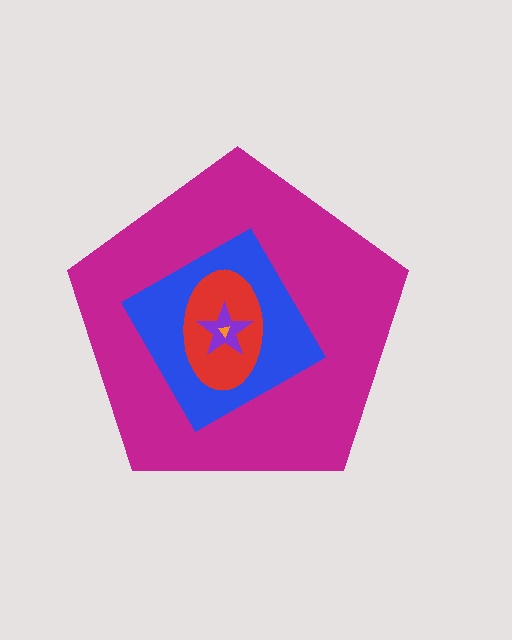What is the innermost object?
The orange triangle.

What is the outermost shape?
The magenta pentagon.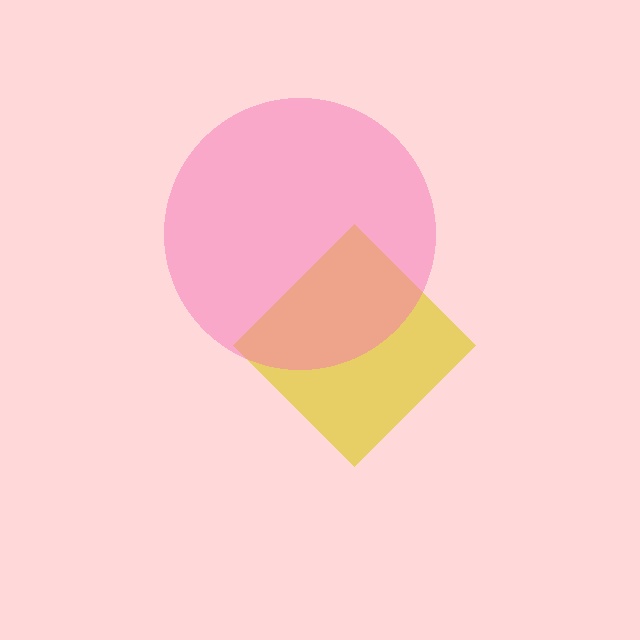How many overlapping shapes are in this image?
There are 2 overlapping shapes in the image.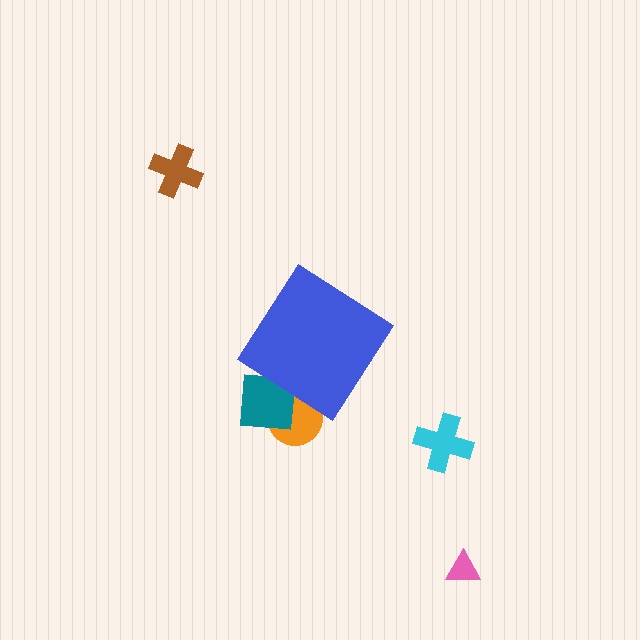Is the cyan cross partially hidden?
No, the cyan cross is fully visible.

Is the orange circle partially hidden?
Yes, the orange circle is partially hidden behind the blue diamond.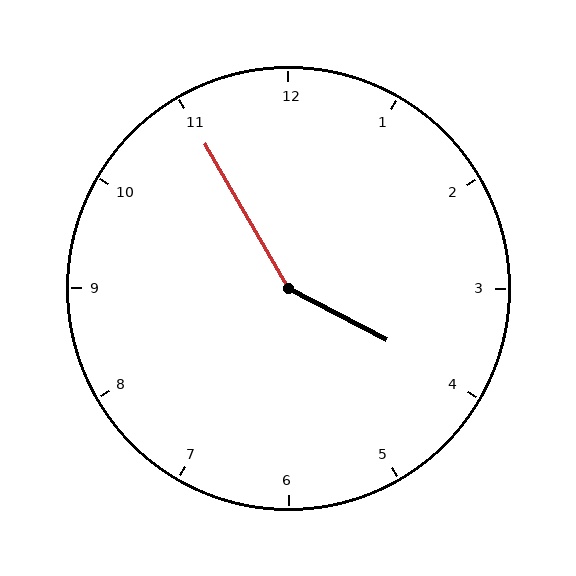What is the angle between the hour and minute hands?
Approximately 148 degrees.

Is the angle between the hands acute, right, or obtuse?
It is obtuse.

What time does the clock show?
3:55.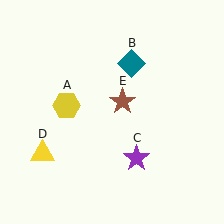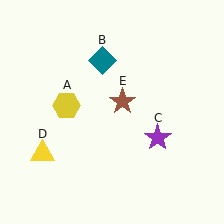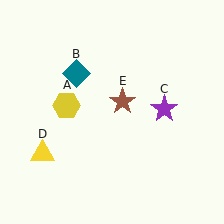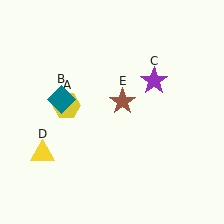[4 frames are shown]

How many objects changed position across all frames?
2 objects changed position: teal diamond (object B), purple star (object C).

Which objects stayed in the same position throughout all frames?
Yellow hexagon (object A) and yellow triangle (object D) and brown star (object E) remained stationary.